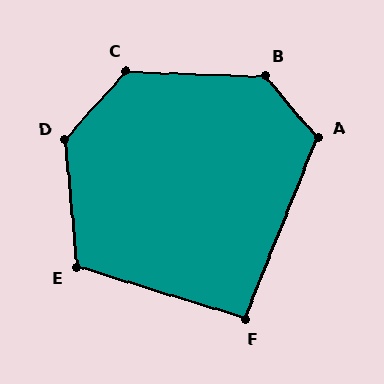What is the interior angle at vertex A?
Approximately 118 degrees (obtuse).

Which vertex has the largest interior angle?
D, at approximately 133 degrees.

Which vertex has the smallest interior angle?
F, at approximately 95 degrees.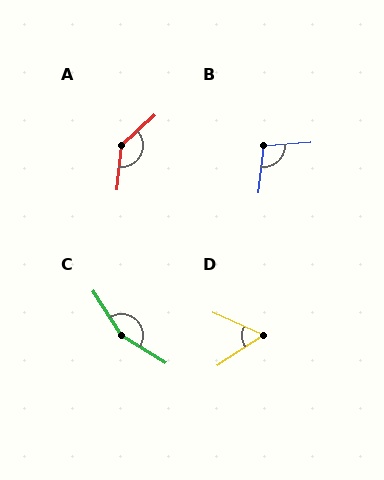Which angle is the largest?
C, at approximately 154 degrees.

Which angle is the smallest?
D, at approximately 57 degrees.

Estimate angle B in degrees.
Approximately 101 degrees.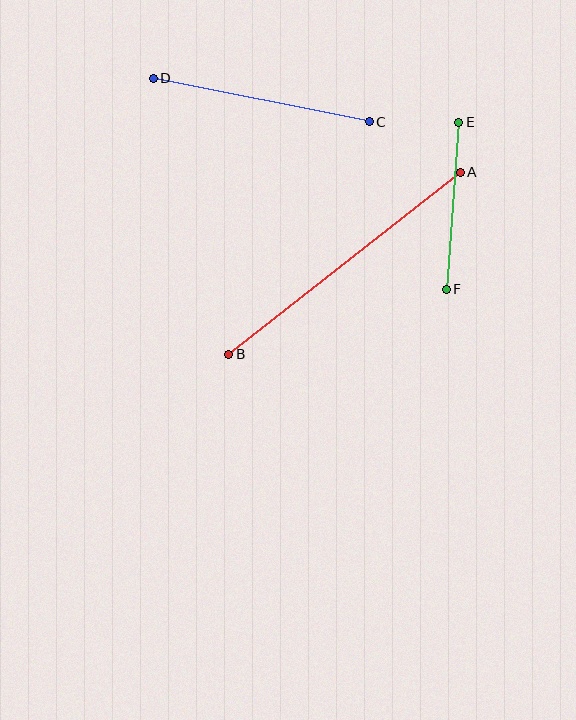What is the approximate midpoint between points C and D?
The midpoint is at approximately (261, 100) pixels.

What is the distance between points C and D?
The distance is approximately 220 pixels.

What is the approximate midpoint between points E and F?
The midpoint is at approximately (453, 206) pixels.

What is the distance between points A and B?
The distance is approximately 295 pixels.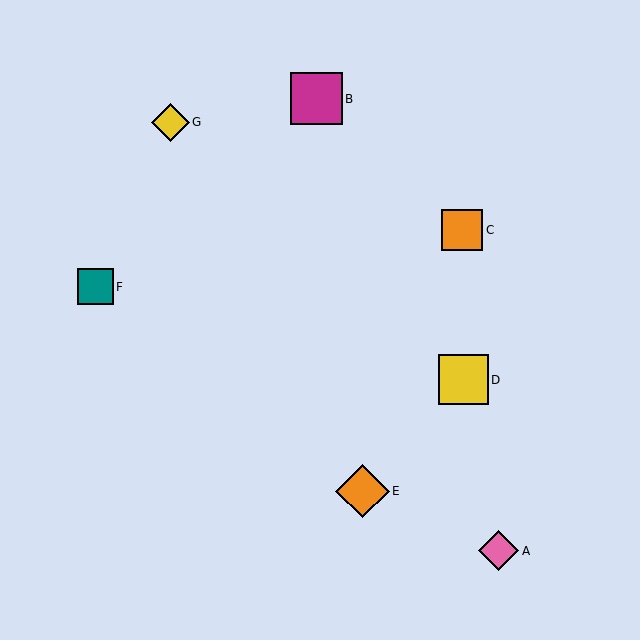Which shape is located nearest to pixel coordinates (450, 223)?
The orange square (labeled C) at (462, 230) is nearest to that location.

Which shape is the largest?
The orange diamond (labeled E) is the largest.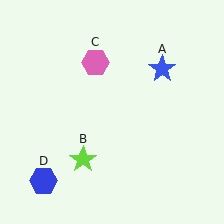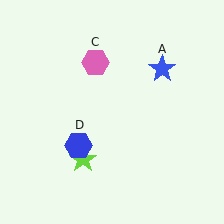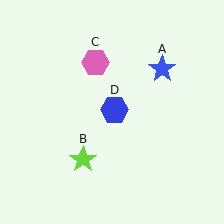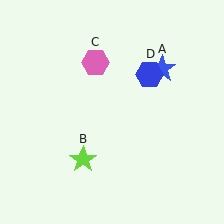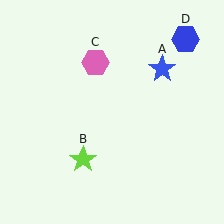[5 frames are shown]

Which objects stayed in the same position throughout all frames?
Blue star (object A) and lime star (object B) and pink hexagon (object C) remained stationary.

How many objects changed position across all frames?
1 object changed position: blue hexagon (object D).